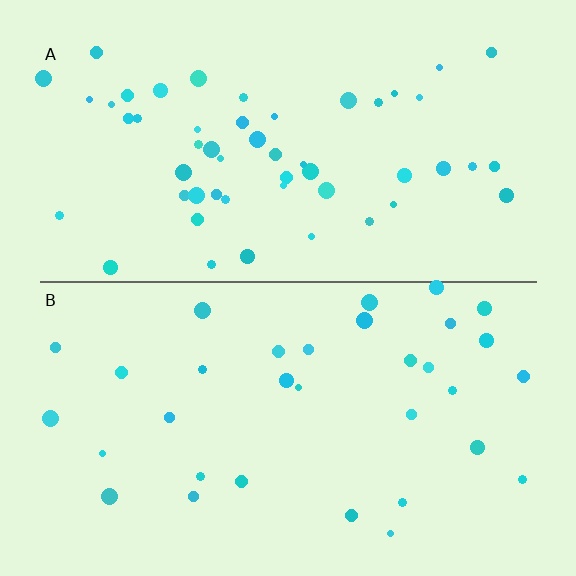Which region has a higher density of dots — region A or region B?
A (the top).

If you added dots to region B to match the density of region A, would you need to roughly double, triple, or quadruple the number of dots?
Approximately double.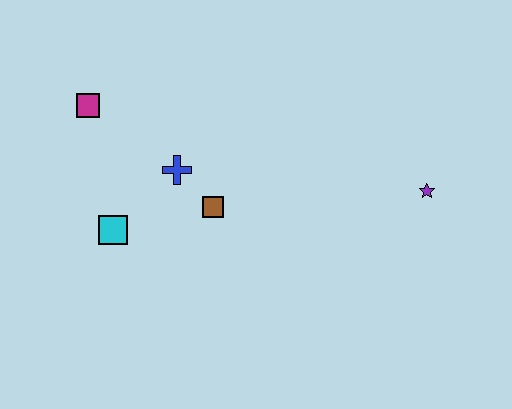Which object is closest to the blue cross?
The brown square is closest to the blue cross.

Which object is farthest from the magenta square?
The purple star is farthest from the magenta square.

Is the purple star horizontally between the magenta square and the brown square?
No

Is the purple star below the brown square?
No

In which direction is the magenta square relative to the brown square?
The magenta square is to the left of the brown square.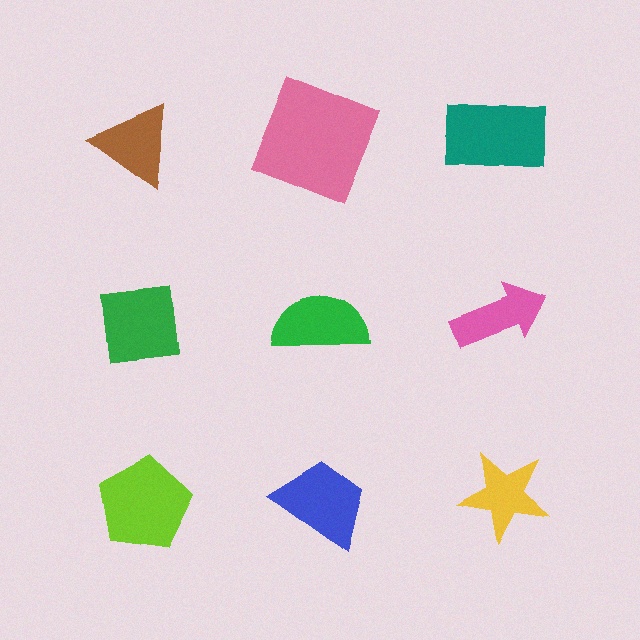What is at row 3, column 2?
A blue trapezoid.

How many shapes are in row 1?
3 shapes.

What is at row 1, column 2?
A pink square.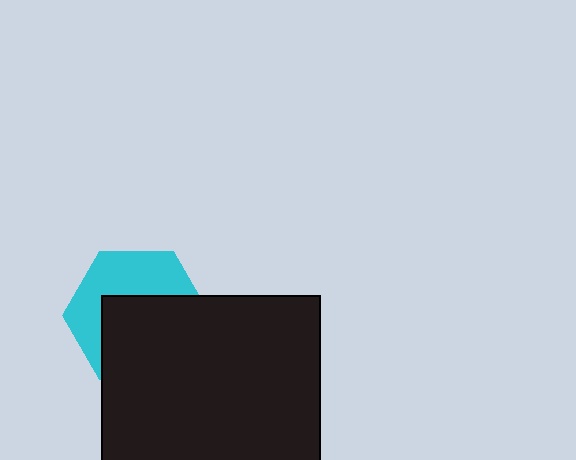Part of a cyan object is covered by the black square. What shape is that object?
It is a hexagon.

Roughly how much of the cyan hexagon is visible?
A small part of it is visible (roughly 45%).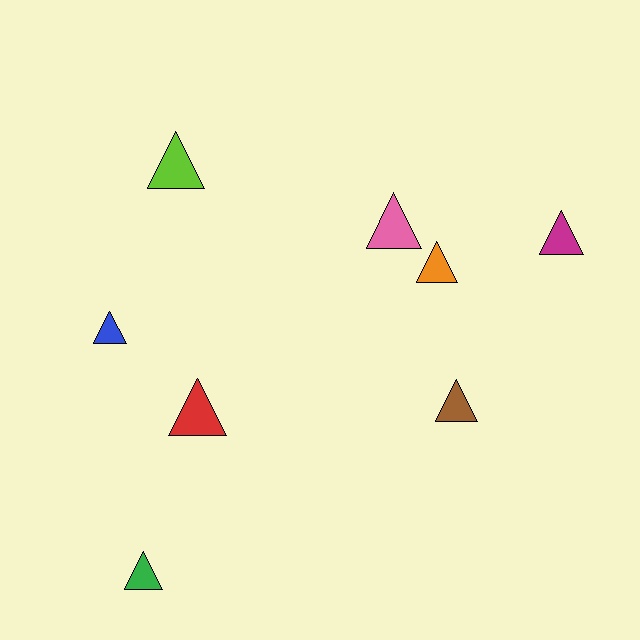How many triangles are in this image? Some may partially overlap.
There are 8 triangles.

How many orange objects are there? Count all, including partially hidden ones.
There is 1 orange object.